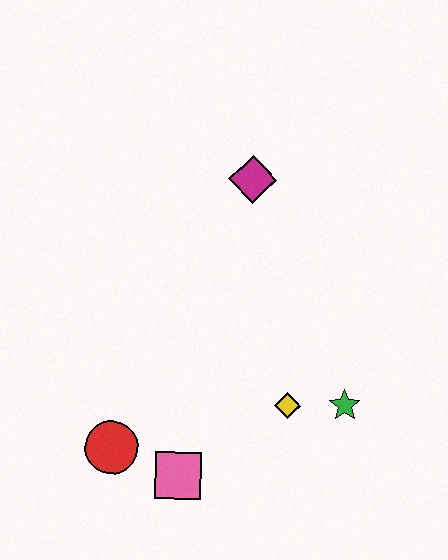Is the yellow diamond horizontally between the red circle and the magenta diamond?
No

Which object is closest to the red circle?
The pink square is closest to the red circle.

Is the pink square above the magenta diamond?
No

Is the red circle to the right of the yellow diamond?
No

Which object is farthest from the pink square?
The magenta diamond is farthest from the pink square.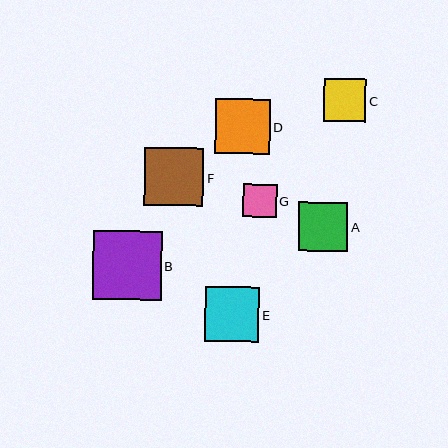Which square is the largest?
Square B is the largest with a size of approximately 69 pixels.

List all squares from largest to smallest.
From largest to smallest: B, F, E, D, A, C, G.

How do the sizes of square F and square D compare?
Square F and square D are approximately the same size.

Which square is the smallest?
Square G is the smallest with a size of approximately 33 pixels.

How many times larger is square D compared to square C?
Square D is approximately 1.3 times the size of square C.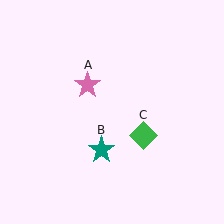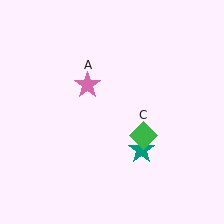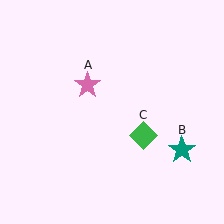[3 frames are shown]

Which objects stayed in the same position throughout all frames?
Pink star (object A) and green diamond (object C) remained stationary.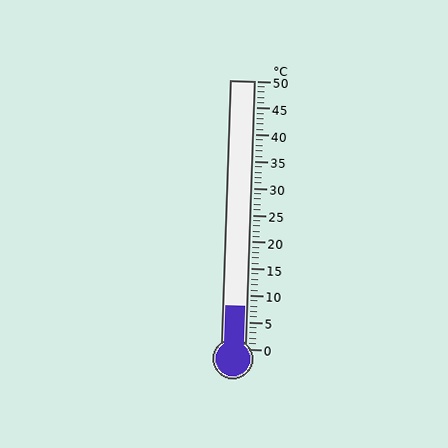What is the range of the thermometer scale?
The thermometer scale ranges from 0°C to 50°C.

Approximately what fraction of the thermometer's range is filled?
The thermometer is filled to approximately 15% of its range.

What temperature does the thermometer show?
The thermometer shows approximately 8°C.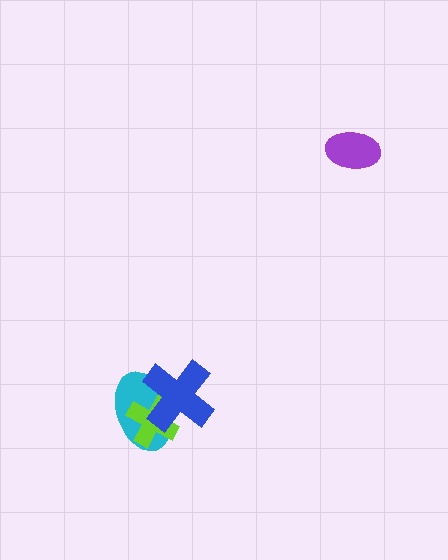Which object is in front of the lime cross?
The blue cross is in front of the lime cross.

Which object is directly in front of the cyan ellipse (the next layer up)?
The lime cross is directly in front of the cyan ellipse.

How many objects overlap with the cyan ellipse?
2 objects overlap with the cyan ellipse.